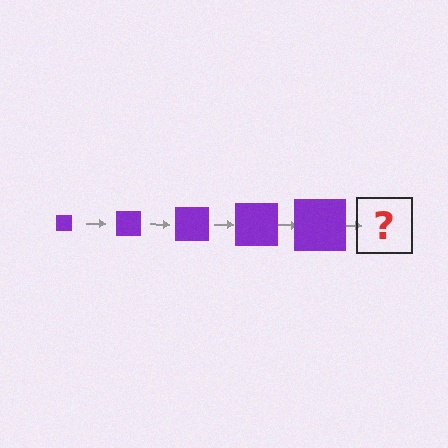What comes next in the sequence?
The next element should be a purple square, larger than the previous one.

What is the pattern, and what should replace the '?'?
The pattern is that the square gets progressively larger each step. The '?' should be a purple square, larger than the previous one.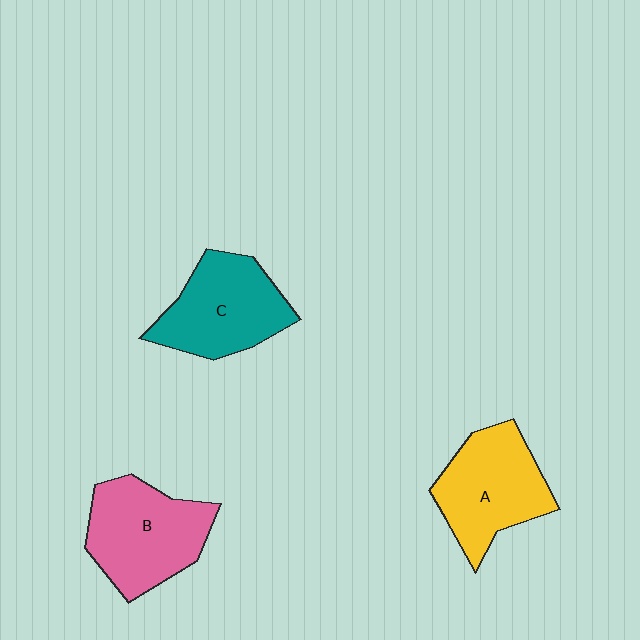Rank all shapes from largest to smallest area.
From largest to smallest: B (pink), A (yellow), C (teal).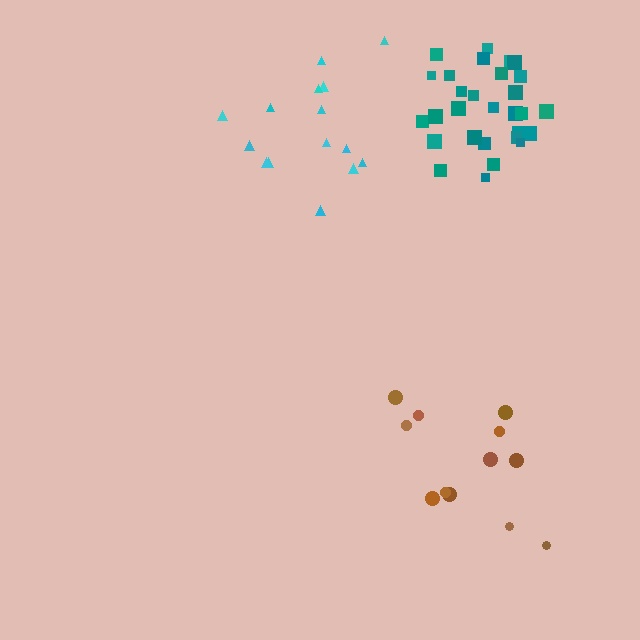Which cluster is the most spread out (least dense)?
Cyan.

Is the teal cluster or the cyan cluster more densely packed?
Teal.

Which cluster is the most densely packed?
Teal.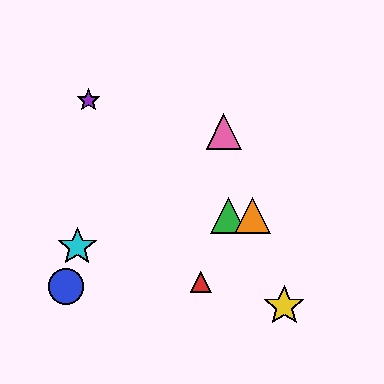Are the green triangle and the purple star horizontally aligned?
No, the green triangle is at y≈215 and the purple star is at y≈100.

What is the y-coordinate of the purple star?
The purple star is at y≈100.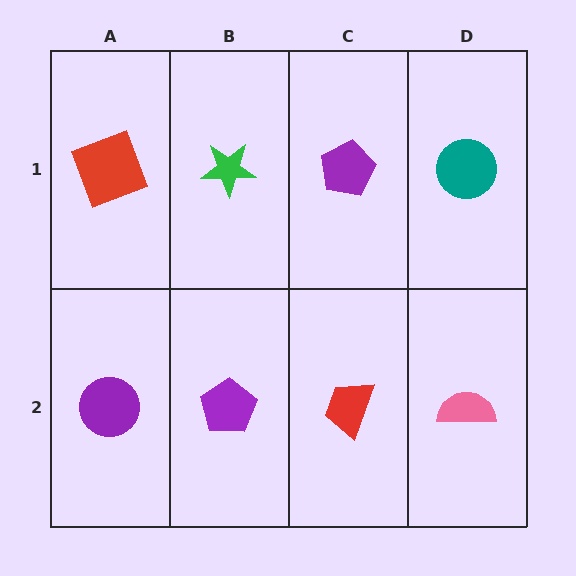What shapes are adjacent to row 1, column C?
A red trapezoid (row 2, column C), a green star (row 1, column B), a teal circle (row 1, column D).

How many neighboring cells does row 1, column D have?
2.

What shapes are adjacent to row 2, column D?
A teal circle (row 1, column D), a red trapezoid (row 2, column C).